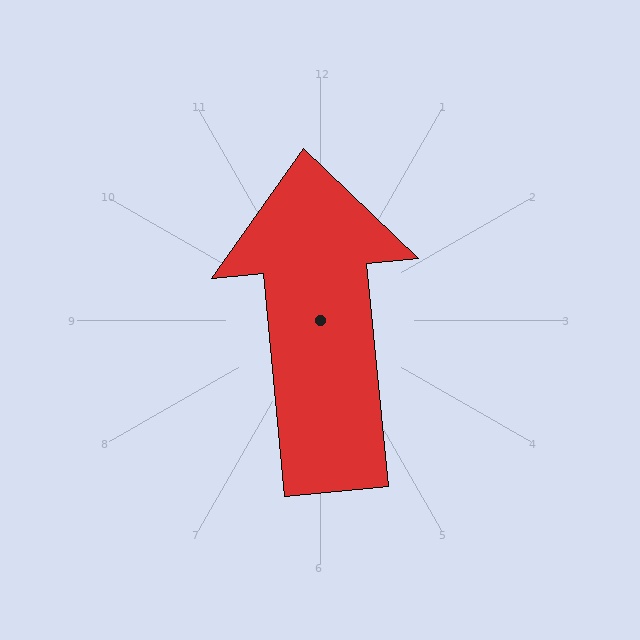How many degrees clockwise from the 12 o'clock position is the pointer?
Approximately 355 degrees.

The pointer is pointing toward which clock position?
Roughly 12 o'clock.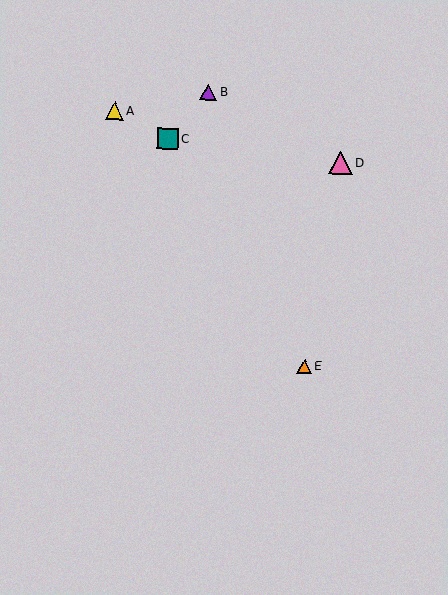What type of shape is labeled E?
Shape E is an orange triangle.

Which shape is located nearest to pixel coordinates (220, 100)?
The purple triangle (labeled B) at (208, 92) is nearest to that location.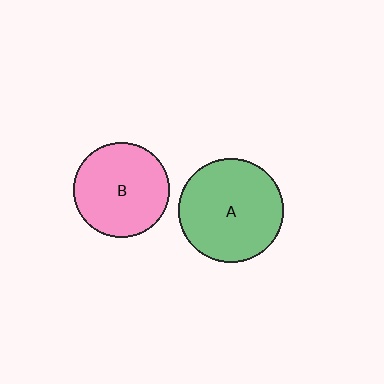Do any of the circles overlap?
No, none of the circles overlap.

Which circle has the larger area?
Circle A (green).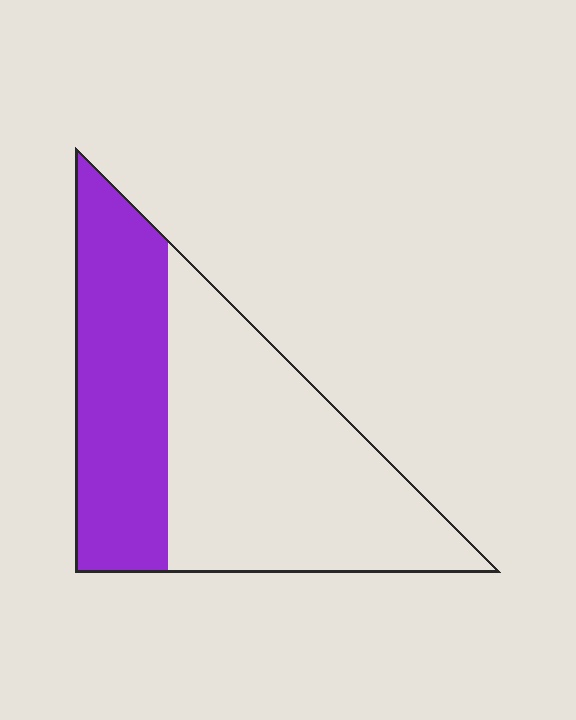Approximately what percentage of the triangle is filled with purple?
Approximately 40%.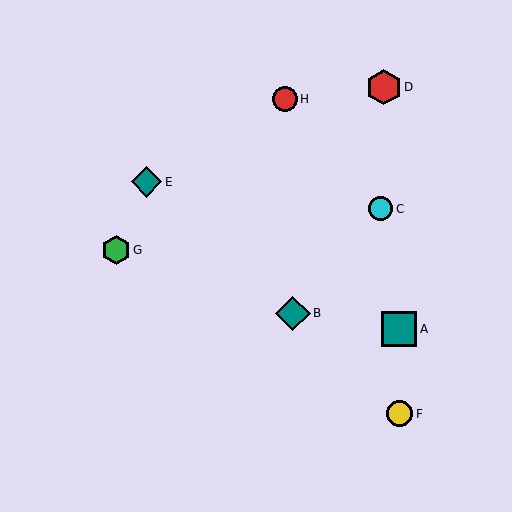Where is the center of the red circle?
The center of the red circle is at (285, 99).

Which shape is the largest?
The red hexagon (labeled D) is the largest.